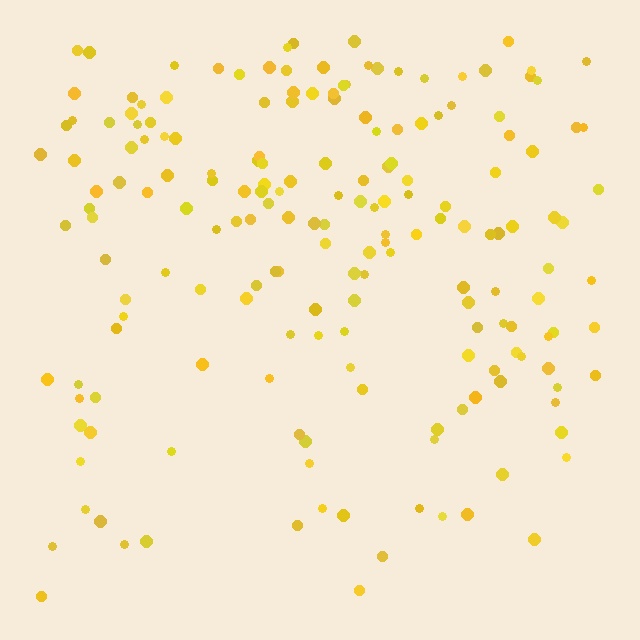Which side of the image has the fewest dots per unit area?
The bottom.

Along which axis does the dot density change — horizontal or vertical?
Vertical.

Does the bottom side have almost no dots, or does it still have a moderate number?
Still a moderate number, just noticeably fewer than the top.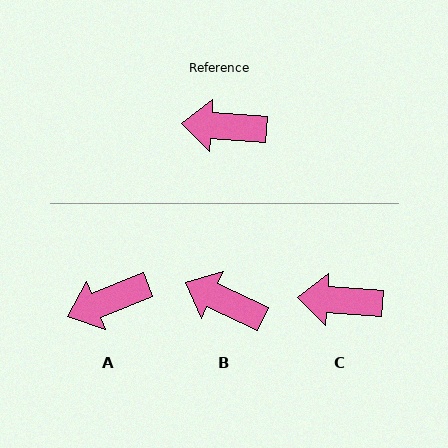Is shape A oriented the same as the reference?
No, it is off by about 25 degrees.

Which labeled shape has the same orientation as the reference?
C.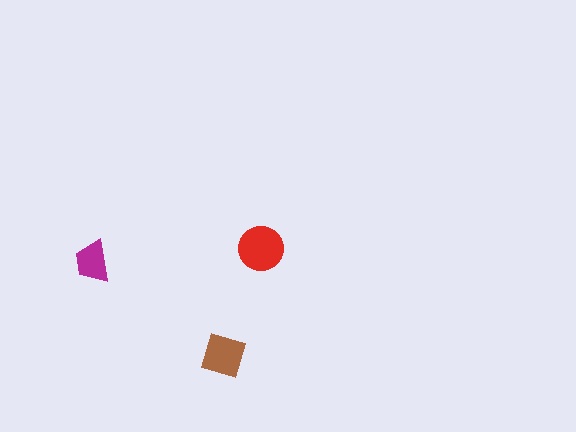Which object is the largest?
The red circle.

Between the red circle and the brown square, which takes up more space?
The red circle.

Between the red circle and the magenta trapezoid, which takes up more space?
The red circle.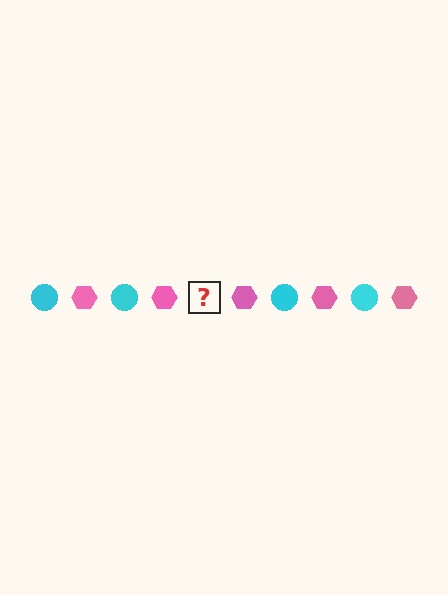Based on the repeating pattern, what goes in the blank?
The blank should be a cyan circle.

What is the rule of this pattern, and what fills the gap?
The rule is that the pattern alternates between cyan circle and pink hexagon. The gap should be filled with a cyan circle.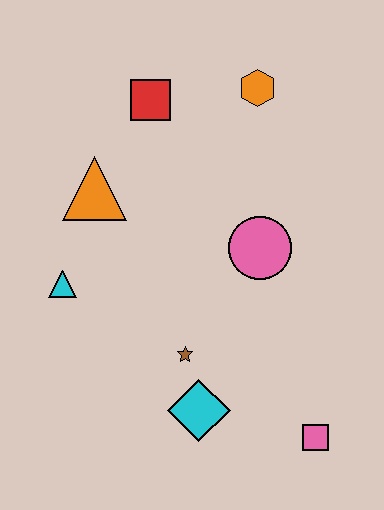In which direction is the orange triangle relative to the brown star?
The orange triangle is above the brown star.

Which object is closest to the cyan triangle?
The orange triangle is closest to the cyan triangle.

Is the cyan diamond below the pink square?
No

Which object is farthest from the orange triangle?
The pink square is farthest from the orange triangle.